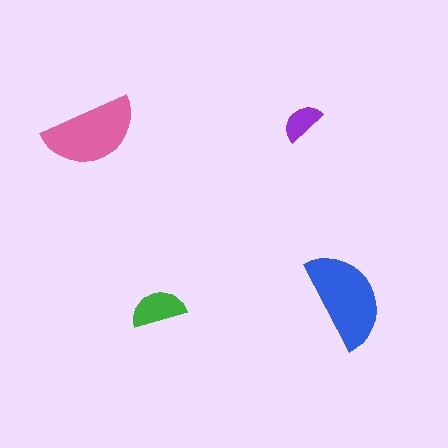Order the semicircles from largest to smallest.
the blue one, the pink one, the green one, the purple one.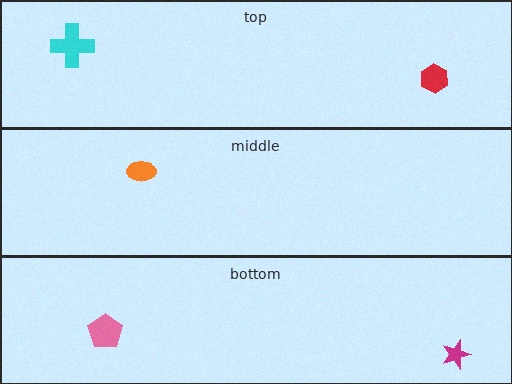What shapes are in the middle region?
The orange ellipse.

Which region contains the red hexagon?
The top region.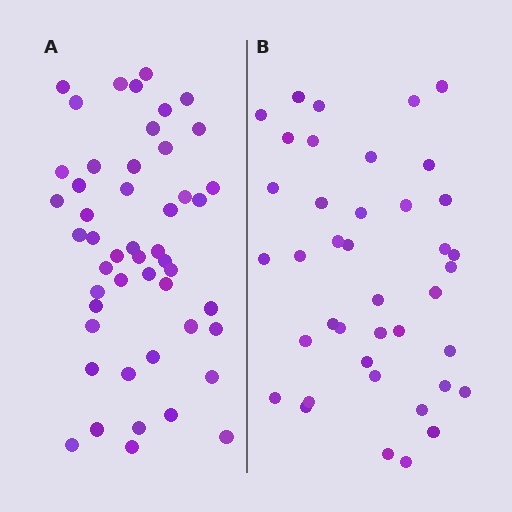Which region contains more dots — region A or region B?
Region A (the left region) has more dots.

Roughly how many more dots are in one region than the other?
Region A has roughly 8 or so more dots than region B.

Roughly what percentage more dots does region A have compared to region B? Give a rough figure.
About 20% more.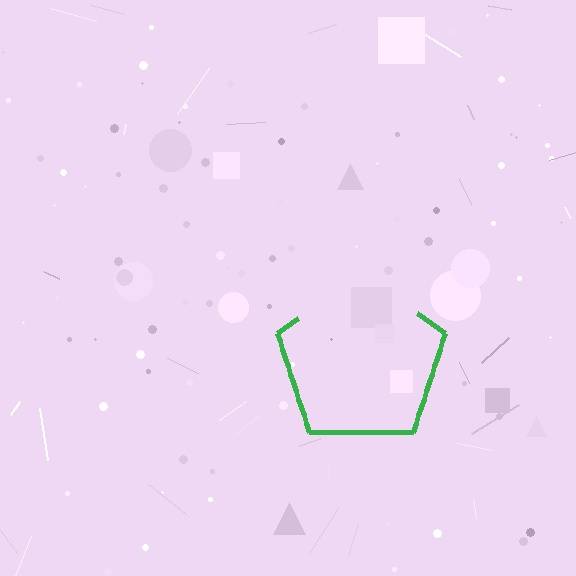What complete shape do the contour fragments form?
The contour fragments form a pentagon.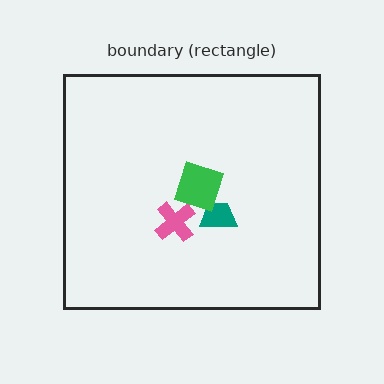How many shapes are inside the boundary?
3 inside, 0 outside.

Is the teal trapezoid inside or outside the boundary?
Inside.